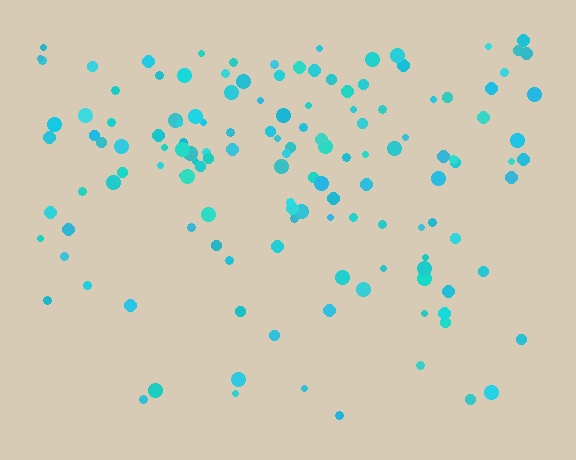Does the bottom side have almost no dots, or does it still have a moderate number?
Still a moderate number, just noticeably fewer than the top.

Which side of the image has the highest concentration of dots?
The top.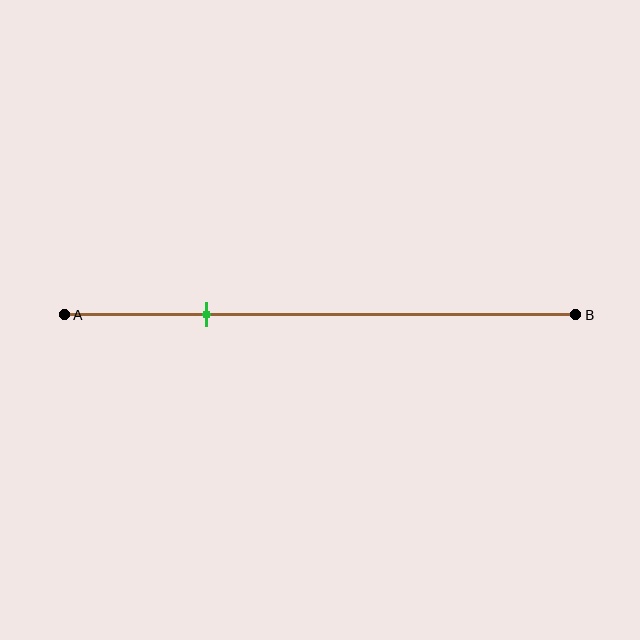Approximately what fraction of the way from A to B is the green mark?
The green mark is approximately 30% of the way from A to B.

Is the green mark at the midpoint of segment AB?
No, the mark is at about 30% from A, not at the 50% midpoint.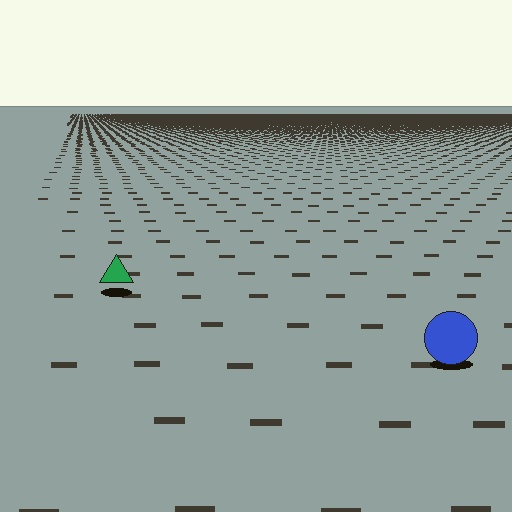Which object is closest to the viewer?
The blue circle is closest. The texture marks near it are larger and more spread out.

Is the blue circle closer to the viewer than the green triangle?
Yes. The blue circle is closer — you can tell from the texture gradient: the ground texture is coarser near it.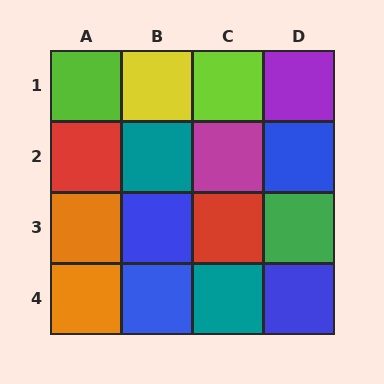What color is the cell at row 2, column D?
Blue.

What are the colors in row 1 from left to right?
Lime, yellow, lime, purple.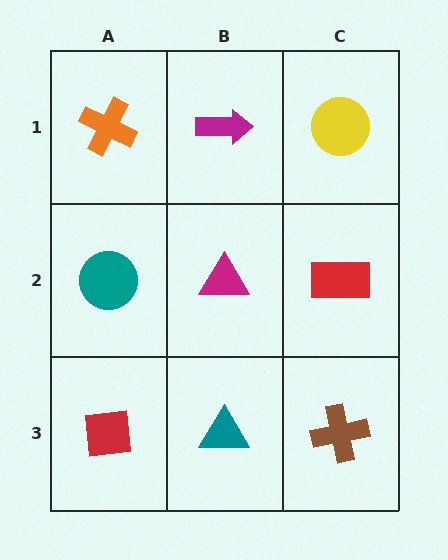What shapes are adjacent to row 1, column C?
A red rectangle (row 2, column C), a magenta arrow (row 1, column B).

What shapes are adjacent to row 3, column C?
A red rectangle (row 2, column C), a teal triangle (row 3, column B).